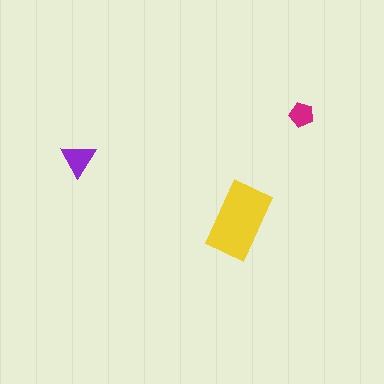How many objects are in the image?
There are 3 objects in the image.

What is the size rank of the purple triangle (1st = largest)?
2nd.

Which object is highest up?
The magenta pentagon is topmost.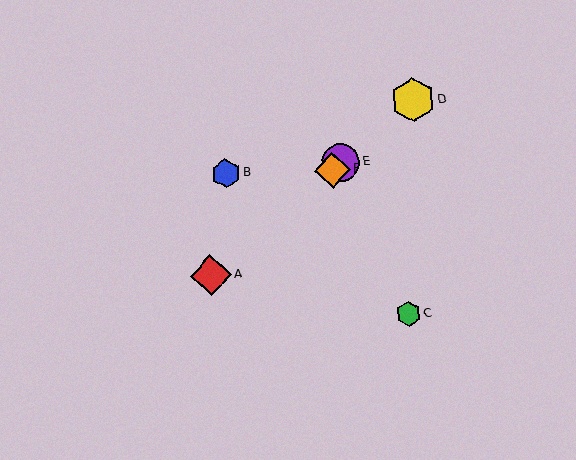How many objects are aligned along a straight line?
4 objects (A, D, E, F) are aligned along a straight line.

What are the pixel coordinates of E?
Object E is at (341, 163).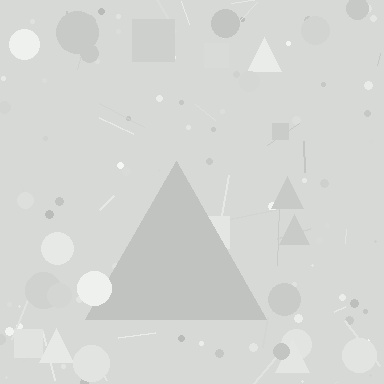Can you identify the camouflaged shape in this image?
The camouflaged shape is a triangle.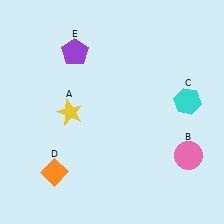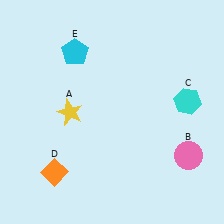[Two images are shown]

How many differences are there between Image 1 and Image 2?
There is 1 difference between the two images.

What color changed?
The pentagon (E) changed from purple in Image 1 to cyan in Image 2.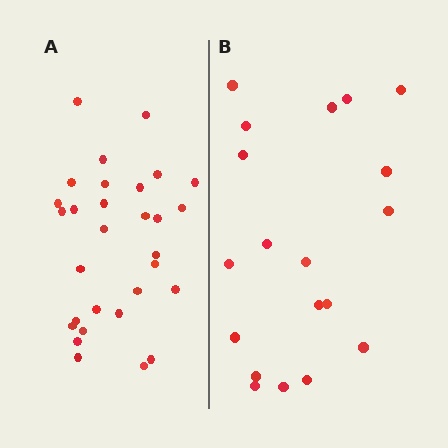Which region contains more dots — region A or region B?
Region A (the left region) has more dots.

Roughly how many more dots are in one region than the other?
Region A has roughly 12 or so more dots than region B.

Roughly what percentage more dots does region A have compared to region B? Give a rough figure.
About 60% more.